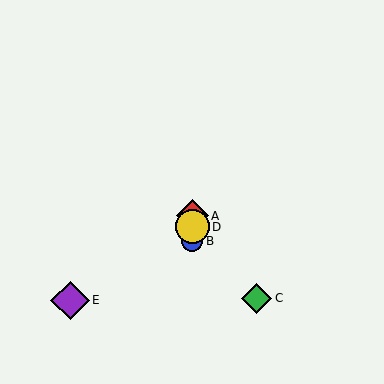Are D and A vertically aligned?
Yes, both are at x≈192.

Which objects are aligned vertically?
Objects A, B, D are aligned vertically.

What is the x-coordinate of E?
Object E is at x≈70.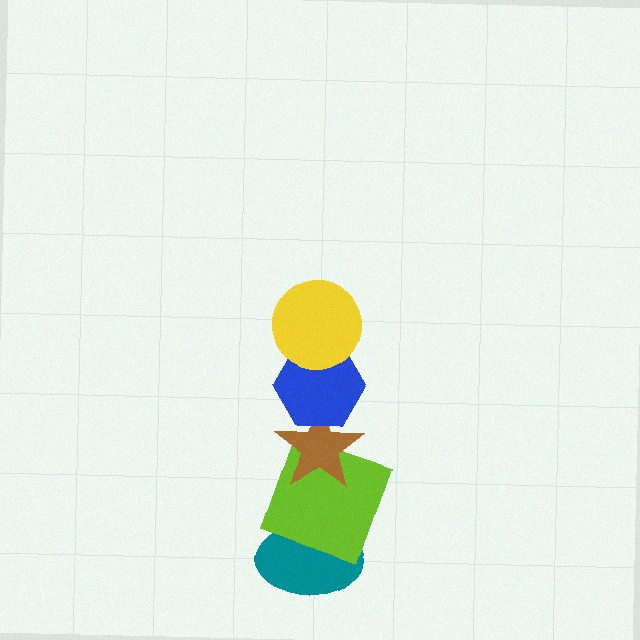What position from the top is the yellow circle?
The yellow circle is 1st from the top.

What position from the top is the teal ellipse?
The teal ellipse is 5th from the top.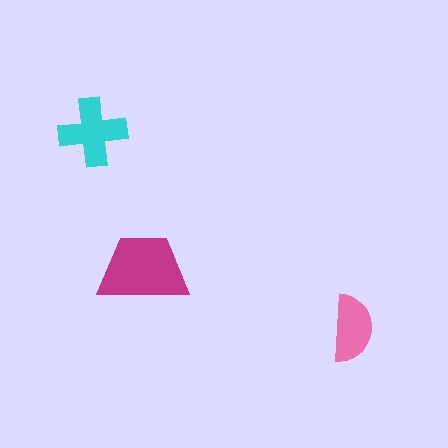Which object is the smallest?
The pink semicircle.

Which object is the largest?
The magenta trapezoid.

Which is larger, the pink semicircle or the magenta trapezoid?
The magenta trapezoid.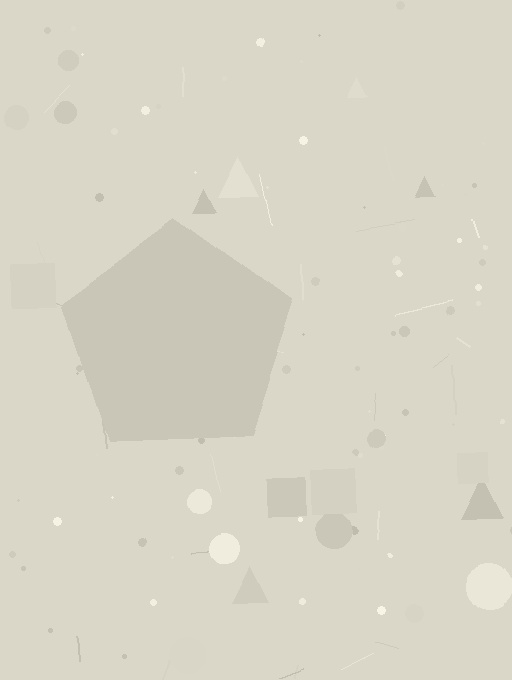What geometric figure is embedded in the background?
A pentagon is embedded in the background.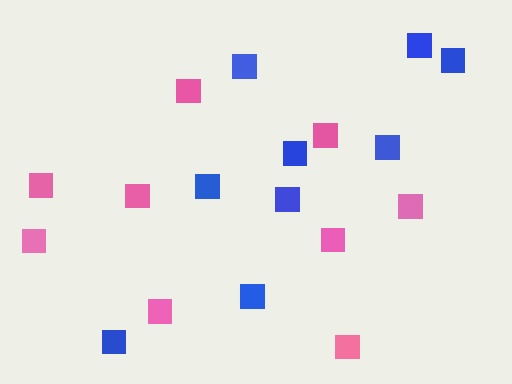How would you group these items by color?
There are 2 groups: one group of pink squares (9) and one group of blue squares (9).